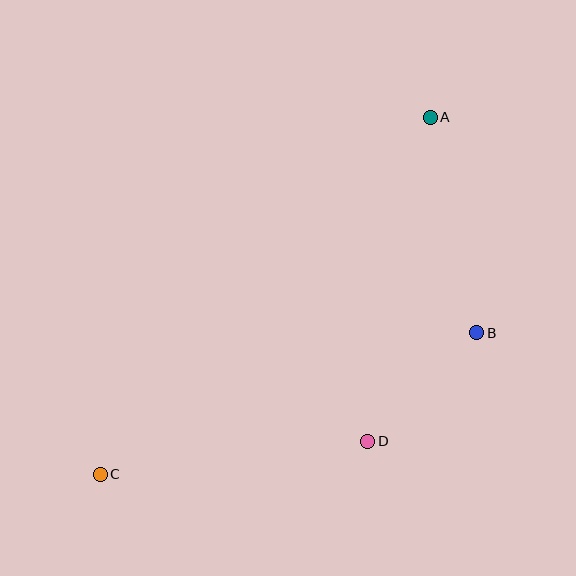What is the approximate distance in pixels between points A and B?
The distance between A and B is approximately 220 pixels.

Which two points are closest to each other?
Points B and D are closest to each other.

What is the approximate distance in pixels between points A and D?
The distance between A and D is approximately 330 pixels.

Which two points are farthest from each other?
Points A and C are farthest from each other.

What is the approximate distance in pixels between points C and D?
The distance between C and D is approximately 269 pixels.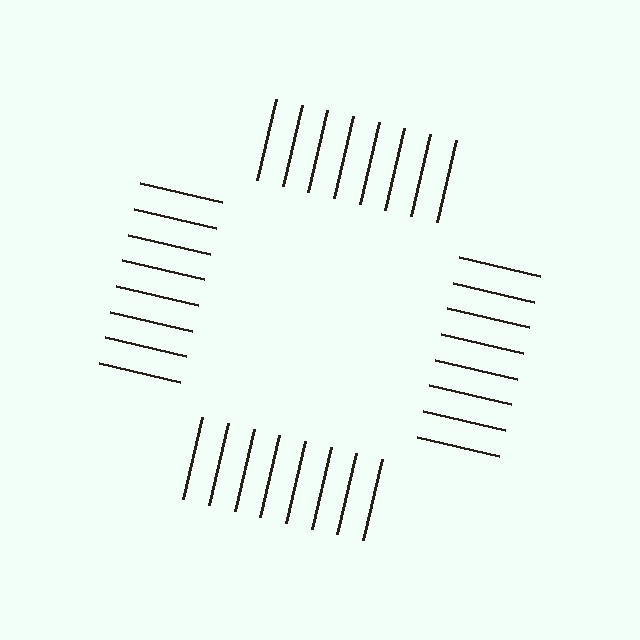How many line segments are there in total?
32 — 8 along each of the 4 edges.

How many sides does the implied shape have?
4 sides — the line-ends trace a square.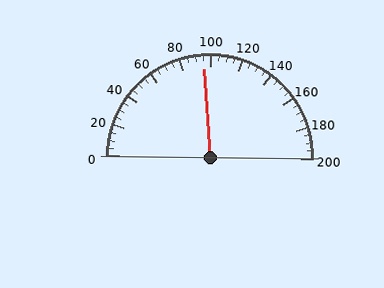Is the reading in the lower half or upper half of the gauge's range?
The reading is in the lower half of the range (0 to 200).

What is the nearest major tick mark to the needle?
The nearest major tick mark is 100.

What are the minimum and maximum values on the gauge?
The gauge ranges from 0 to 200.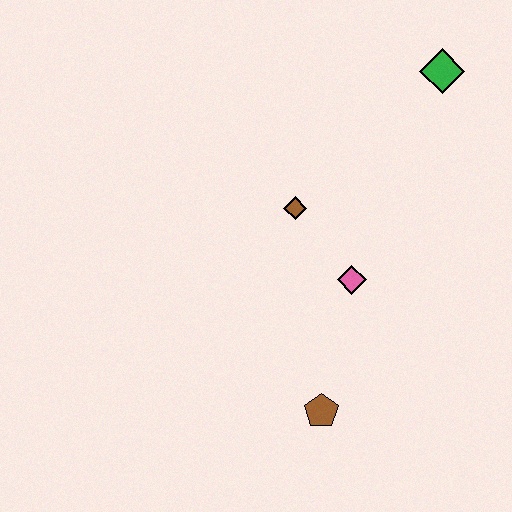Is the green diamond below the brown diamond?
No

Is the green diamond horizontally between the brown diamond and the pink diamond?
No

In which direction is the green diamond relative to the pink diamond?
The green diamond is above the pink diamond.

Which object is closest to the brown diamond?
The pink diamond is closest to the brown diamond.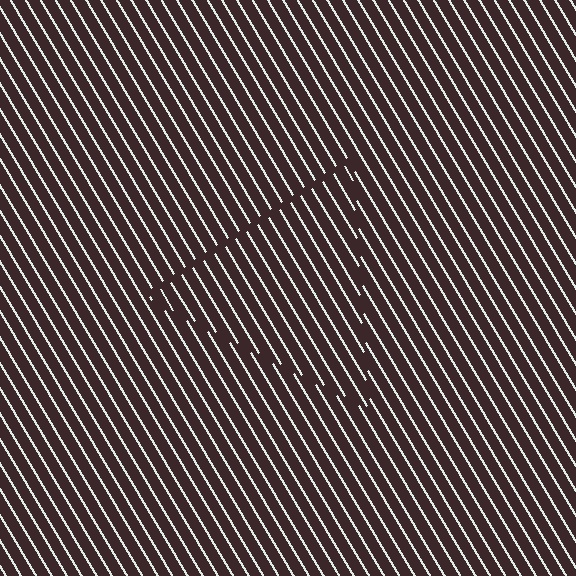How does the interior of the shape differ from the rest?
The interior of the shape contains the same grating, shifted by half a period — the contour is defined by the phase discontinuity where line-ends from the inner and outer gratings abut.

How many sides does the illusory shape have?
3 sides — the line-ends trace a triangle.